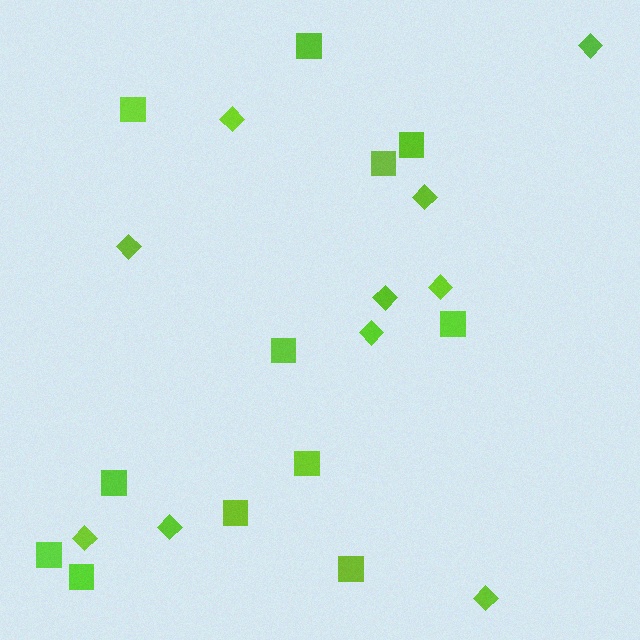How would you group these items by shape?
There are 2 groups: one group of squares (12) and one group of diamonds (10).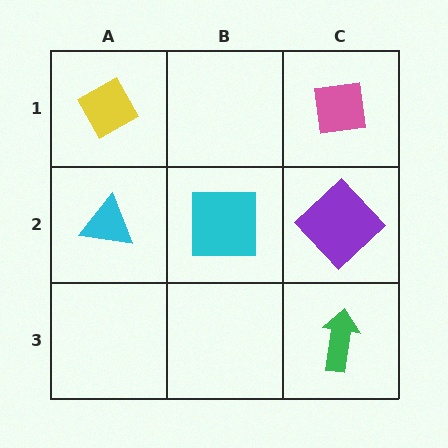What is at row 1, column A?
A yellow diamond.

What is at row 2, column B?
A cyan square.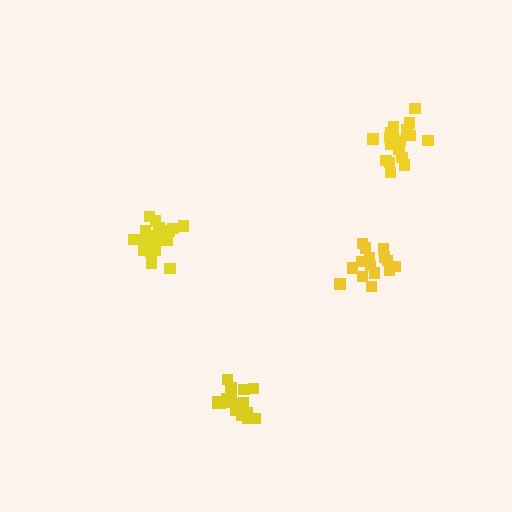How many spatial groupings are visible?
There are 4 spatial groupings.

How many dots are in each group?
Group 1: 19 dots, Group 2: 19 dots, Group 3: 18 dots, Group 4: 15 dots (71 total).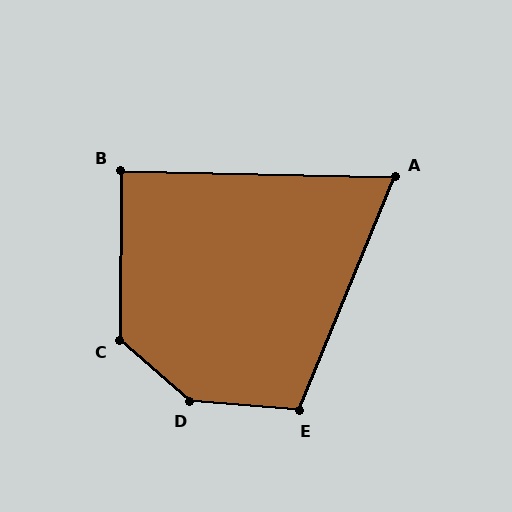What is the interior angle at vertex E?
Approximately 108 degrees (obtuse).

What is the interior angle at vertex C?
Approximately 131 degrees (obtuse).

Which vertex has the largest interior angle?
D, at approximately 143 degrees.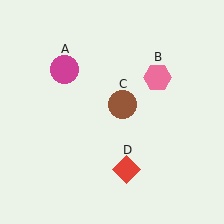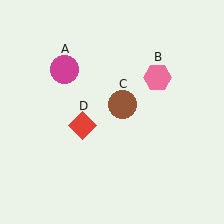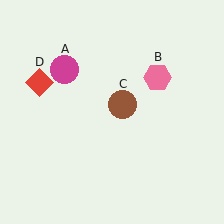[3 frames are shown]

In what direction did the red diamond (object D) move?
The red diamond (object D) moved up and to the left.